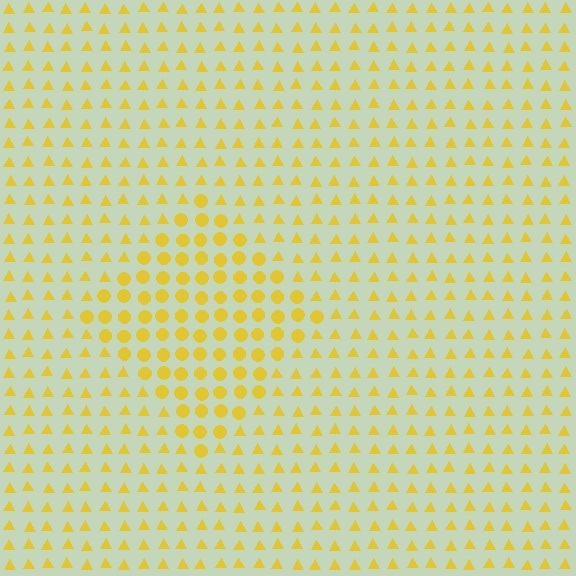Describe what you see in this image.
The image is filled with small yellow elements arranged in a uniform grid. A diamond-shaped region contains circles, while the surrounding area contains triangles. The boundary is defined purely by the change in element shape.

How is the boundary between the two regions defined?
The boundary is defined by a change in element shape: circles inside vs. triangles outside. All elements share the same color and spacing.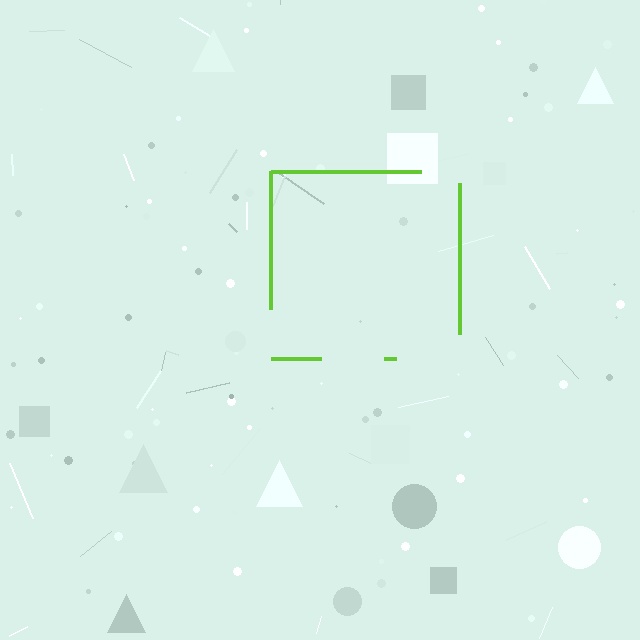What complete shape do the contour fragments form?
The contour fragments form a square.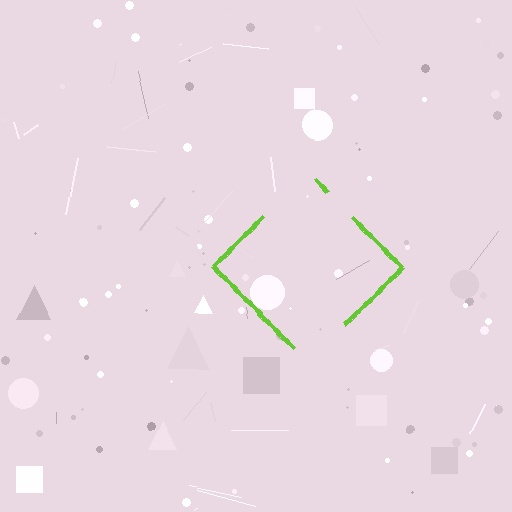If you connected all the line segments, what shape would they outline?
They would outline a diamond.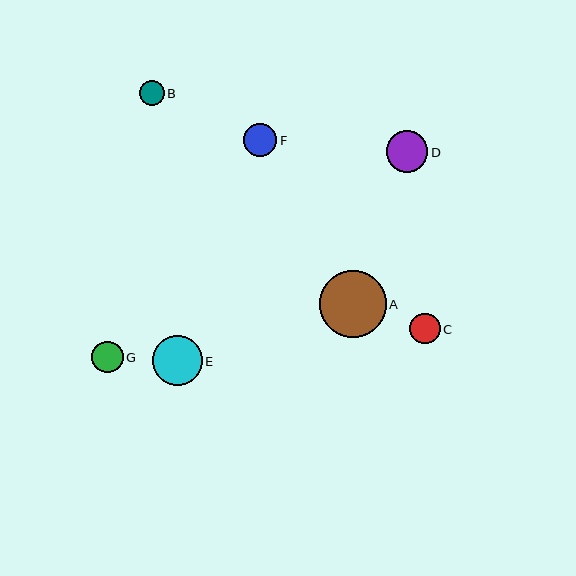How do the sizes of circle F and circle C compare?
Circle F and circle C are approximately the same size.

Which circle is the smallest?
Circle B is the smallest with a size of approximately 25 pixels.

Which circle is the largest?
Circle A is the largest with a size of approximately 67 pixels.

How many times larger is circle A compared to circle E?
Circle A is approximately 1.3 times the size of circle E.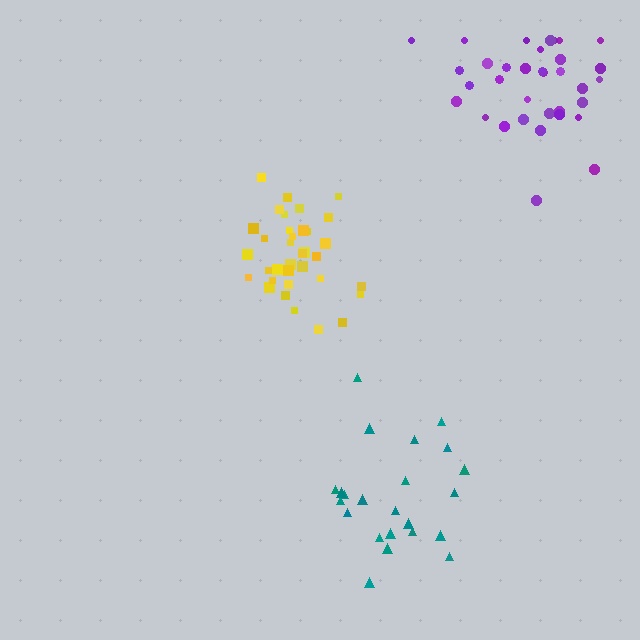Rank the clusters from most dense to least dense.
yellow, purple, teal.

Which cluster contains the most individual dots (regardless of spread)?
Yellow (35).